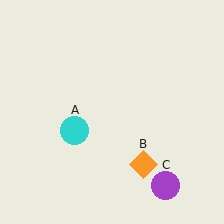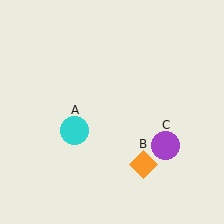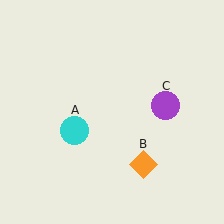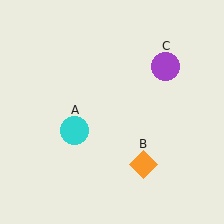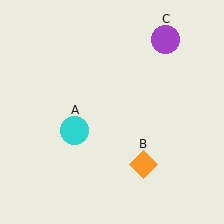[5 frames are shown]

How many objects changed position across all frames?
1 object changed position: purple circle (object C).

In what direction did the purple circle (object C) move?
The purple circle (object C) moved up.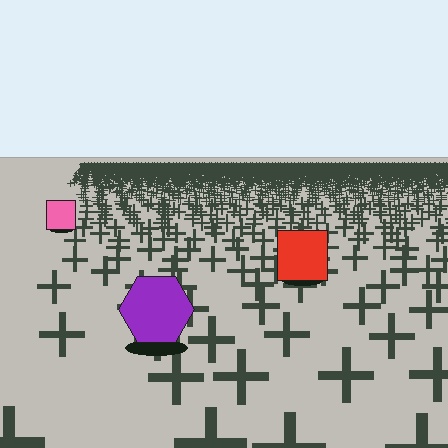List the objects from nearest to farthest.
From nearest to farthest: the purple hexagon, the red square, the pink square.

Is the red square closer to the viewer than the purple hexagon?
No. The purple hexagon is closer — you can tell from the texture gradient: the ground texture is coarser near it.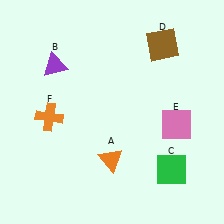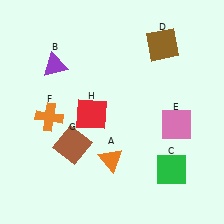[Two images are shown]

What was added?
A brown square (G), a red square (H) were added in Image 2.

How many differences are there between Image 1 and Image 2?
There are 2 differences between the two images.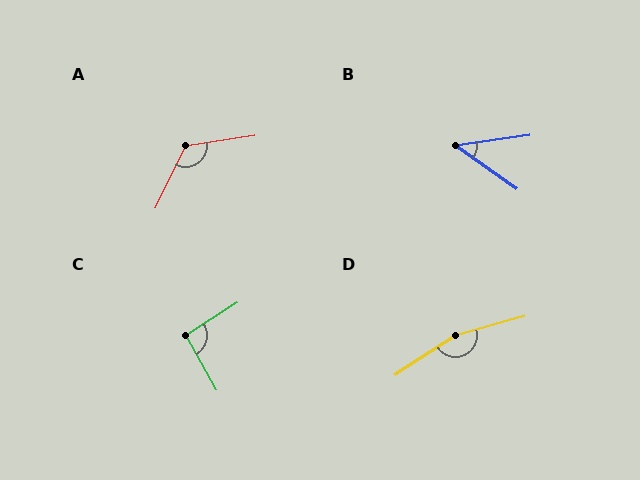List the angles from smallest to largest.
B (44°), C (94°), A (124°), D (162°).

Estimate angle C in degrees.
Approximately 94 degrees.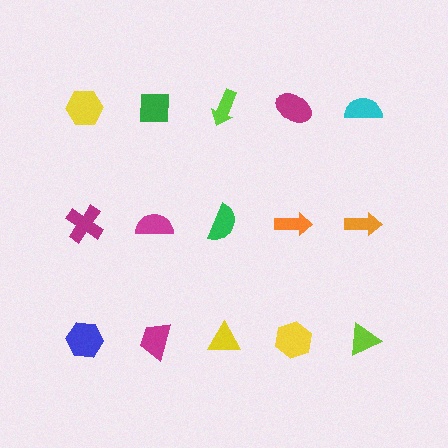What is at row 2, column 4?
An orange arrow.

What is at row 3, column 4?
A yellow hexagon.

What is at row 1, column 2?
A green square.